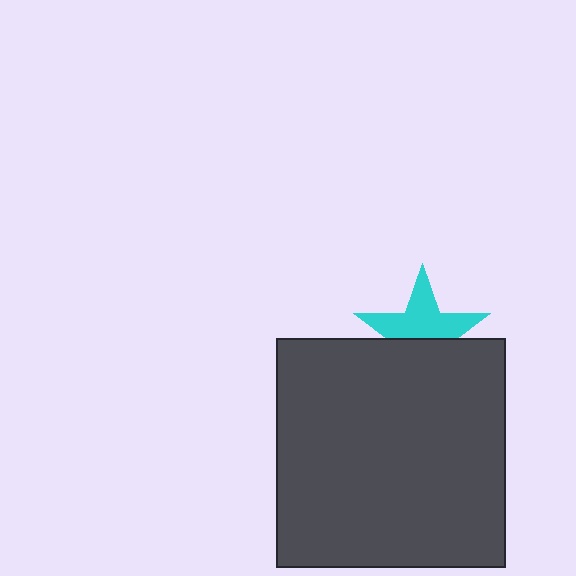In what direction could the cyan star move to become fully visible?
The cyan star could move up. That would shift it out from behind the dark gray square entirely.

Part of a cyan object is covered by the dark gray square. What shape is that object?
It is a star.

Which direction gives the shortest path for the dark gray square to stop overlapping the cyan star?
Moving down gives the shortest separation.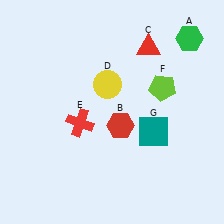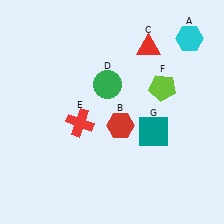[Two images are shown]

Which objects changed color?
A changed from green to cyan. D changed from yellow to green.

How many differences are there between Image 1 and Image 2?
There are 2 differences between the two images.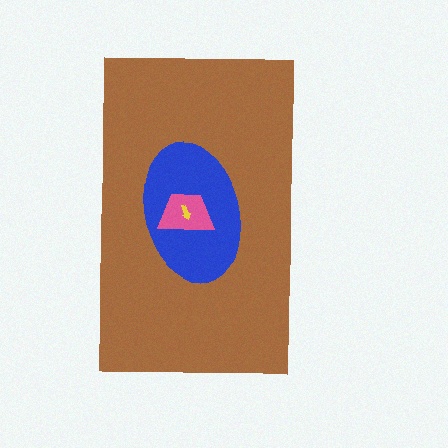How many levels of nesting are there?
4.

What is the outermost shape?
The brown rectangle.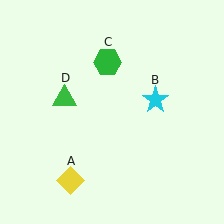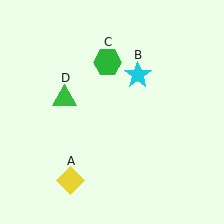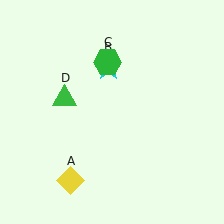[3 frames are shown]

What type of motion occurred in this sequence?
The cyan star (object B) rotated counterclockwise around the center of the scene.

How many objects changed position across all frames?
1 object changed position: cyan star (object B).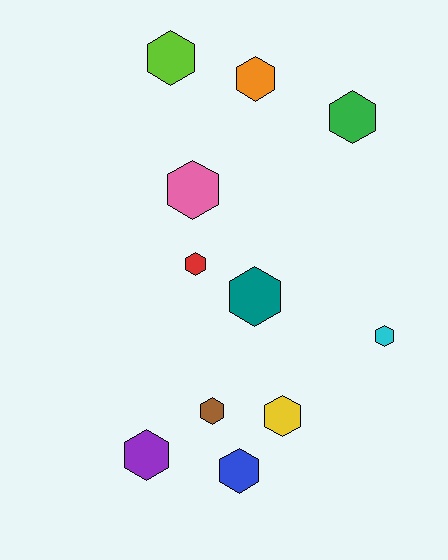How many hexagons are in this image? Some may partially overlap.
There are 11 hexagons.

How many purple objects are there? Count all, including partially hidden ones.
There is 1 purple object.